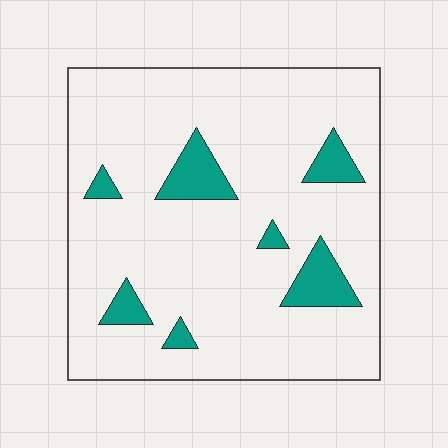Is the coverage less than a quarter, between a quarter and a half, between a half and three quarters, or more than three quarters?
Less than a quarter.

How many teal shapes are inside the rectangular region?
7.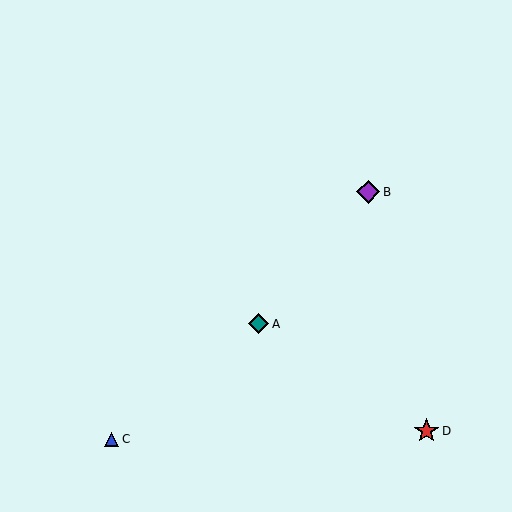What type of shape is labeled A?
Shape A is a teal diamond.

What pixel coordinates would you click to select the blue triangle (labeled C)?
Click at (112, 439) to select the blue triangle C.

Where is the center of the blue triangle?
The center of the blue triangle is at (112, 439).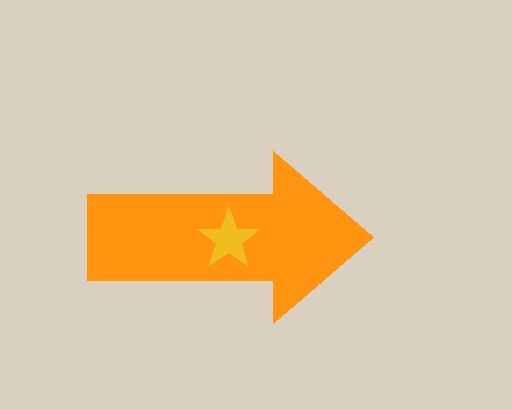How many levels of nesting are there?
2.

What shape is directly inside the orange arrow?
The yellow star.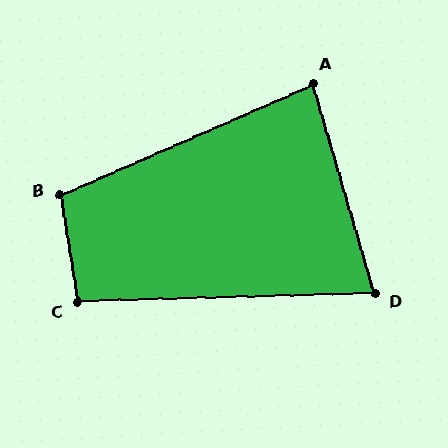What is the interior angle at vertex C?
Approximately 97 degrees (obtuse).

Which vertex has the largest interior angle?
B, at approximately 105 degrees.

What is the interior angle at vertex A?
Approximately 83 degrees (acute).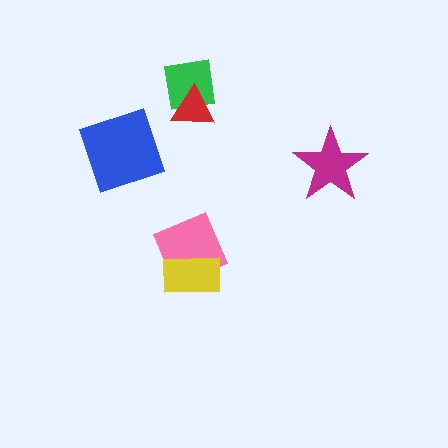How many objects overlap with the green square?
1 object overlaps with the green square.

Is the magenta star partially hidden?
No, no other shape covers it.